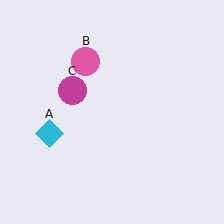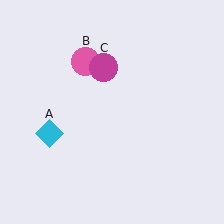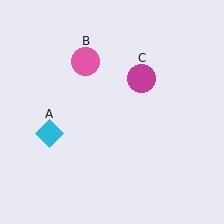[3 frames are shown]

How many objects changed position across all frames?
1 object changed position: magenta circle (object C).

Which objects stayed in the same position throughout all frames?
Cyan diamond (object A) and pink circle (object B) remained stationary.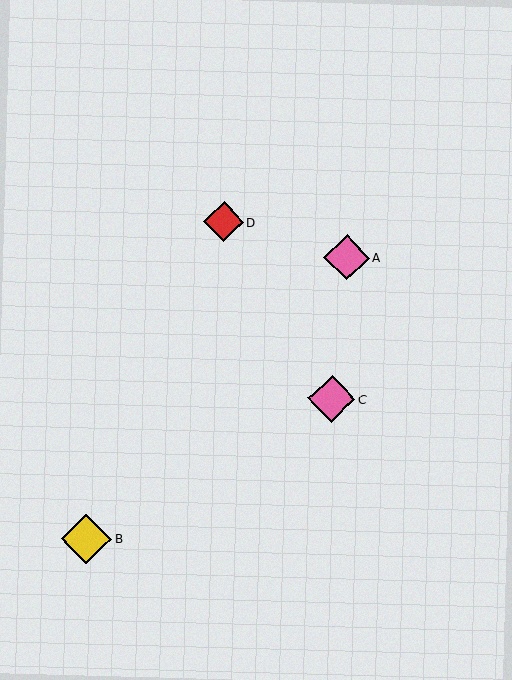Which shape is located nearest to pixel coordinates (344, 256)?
The pink diamond (labeled A) at (346, 257) is nearest to that location.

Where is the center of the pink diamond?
The center of the pink diamond is at (346, 257).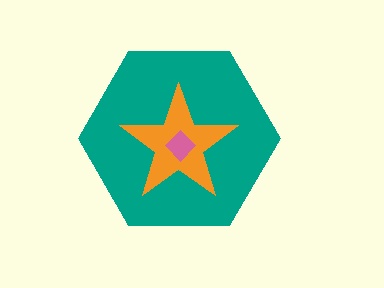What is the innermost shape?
The pink diamond.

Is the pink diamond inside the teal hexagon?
Yes.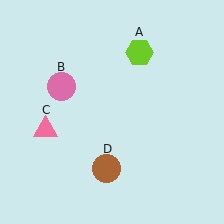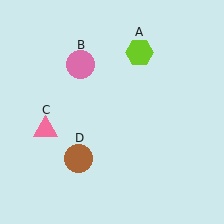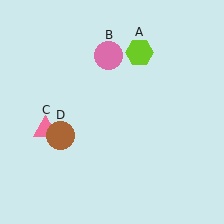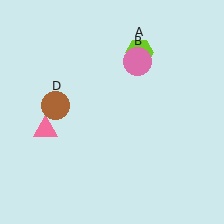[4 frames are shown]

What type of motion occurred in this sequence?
The pink circle (object B), brown circle (object D) rotated clockwise around the center of the scene.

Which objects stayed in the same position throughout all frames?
Lime hexagon (object A) and pink triangle (object C) remained stationary.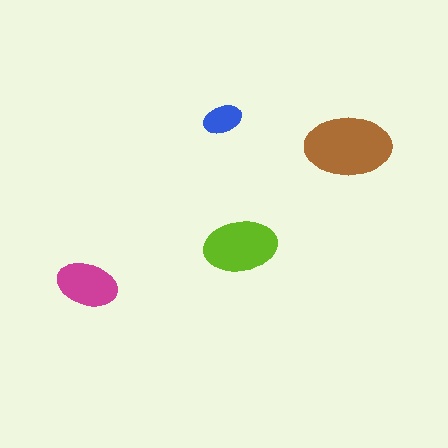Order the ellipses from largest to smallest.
the brown one, the lime one, the magenta one, the blue one.